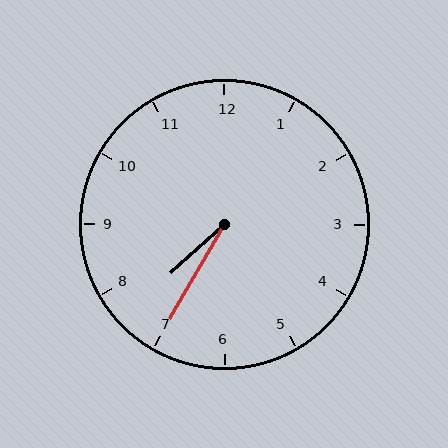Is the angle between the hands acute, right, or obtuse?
It is acute.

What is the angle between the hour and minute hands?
Approximately 18 degrees.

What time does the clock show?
7:35.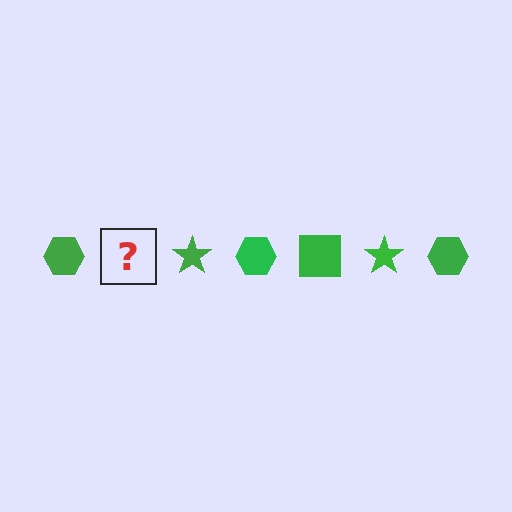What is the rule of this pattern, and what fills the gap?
The rule is that the pattern cycles through hexagon, square, star shapes in green. The gap should be filled with a green square.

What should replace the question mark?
The question mark should be replaced with a green square.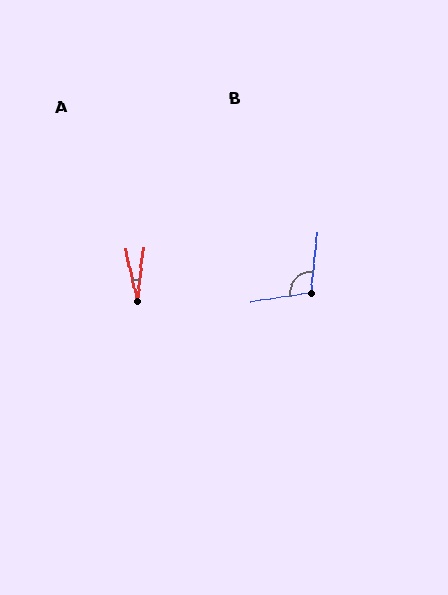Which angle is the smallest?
A, at approximately 18 degrees.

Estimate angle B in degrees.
Approximately 105 degrees.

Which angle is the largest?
B, at approximately 105 degrees.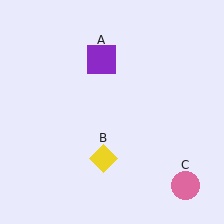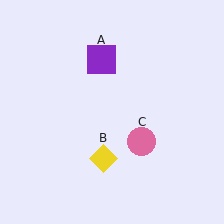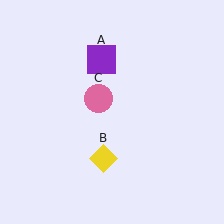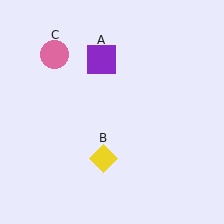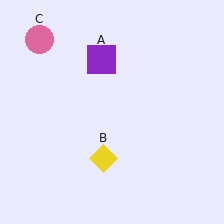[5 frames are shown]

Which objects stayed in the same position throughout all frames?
Purple square (object A) and yellow diamond (object B) remained stationary.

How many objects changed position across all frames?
1 object changed position: pink circle (object C).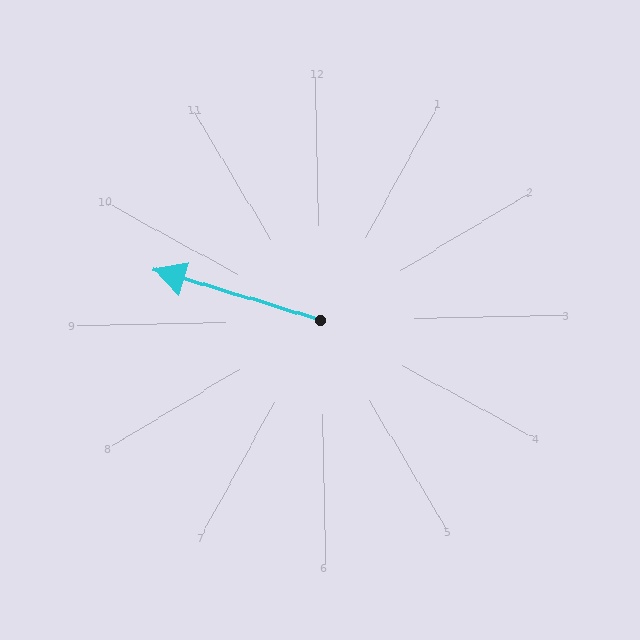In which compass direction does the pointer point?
West.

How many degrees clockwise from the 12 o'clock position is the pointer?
Approximately 288 degrees.